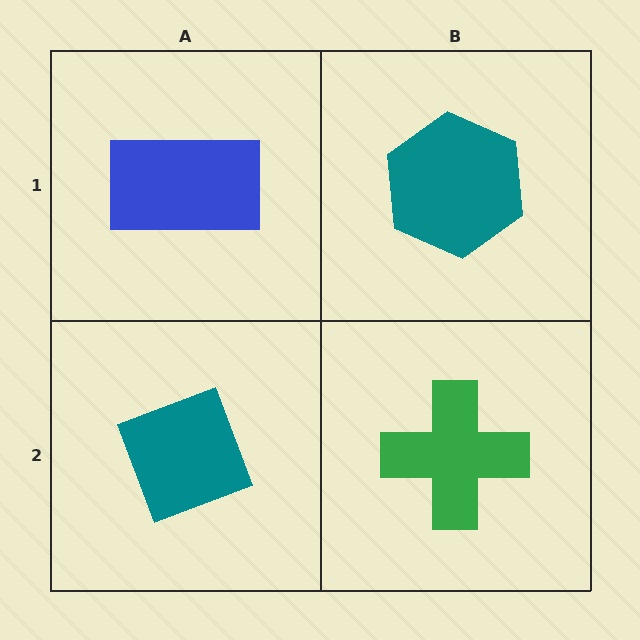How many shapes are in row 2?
2 shapes.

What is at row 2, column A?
A teal diamond.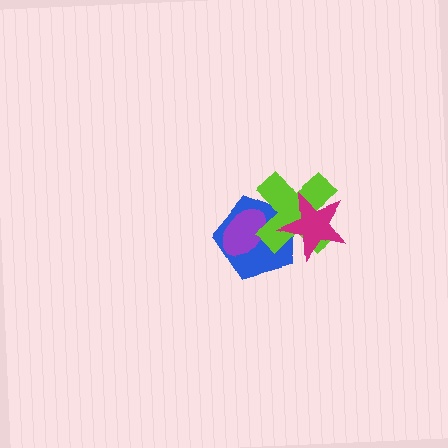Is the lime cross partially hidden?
Yes, it is partially covered by another shape.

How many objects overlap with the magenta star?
2 objects overlap with the magenta star.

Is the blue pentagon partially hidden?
Yes, it is partially covered by another shape.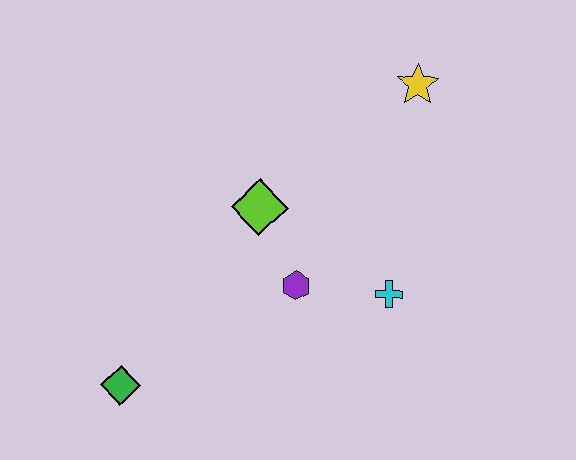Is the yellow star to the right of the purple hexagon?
Yes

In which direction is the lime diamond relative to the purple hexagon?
The lime diamond is above the purple hexagon.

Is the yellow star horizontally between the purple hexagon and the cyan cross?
No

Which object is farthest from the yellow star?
The green diamond is farthest from the yellow star.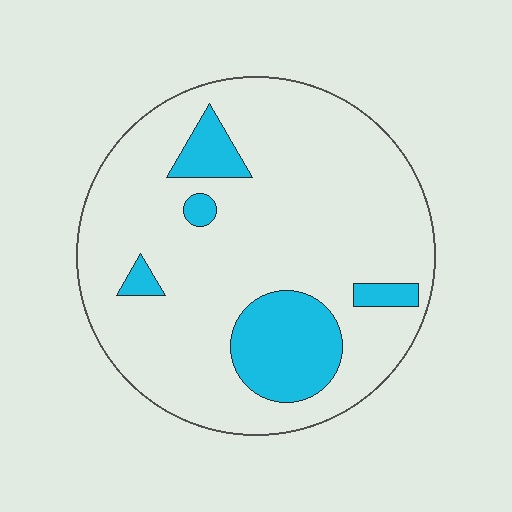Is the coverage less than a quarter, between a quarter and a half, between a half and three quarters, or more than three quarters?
Less than a quarter.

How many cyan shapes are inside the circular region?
5.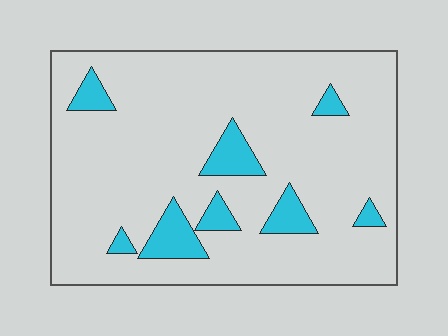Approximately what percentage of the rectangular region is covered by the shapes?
Approximately 10%.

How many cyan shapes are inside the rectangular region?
8.